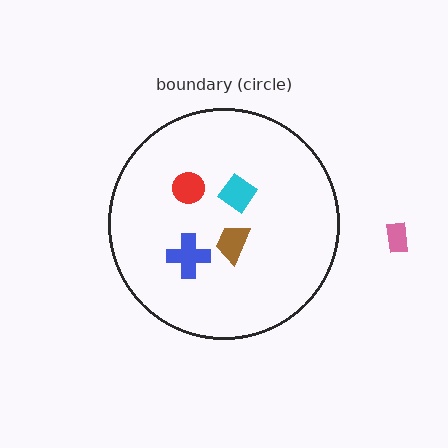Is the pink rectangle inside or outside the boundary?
Outside.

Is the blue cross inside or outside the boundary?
Inside.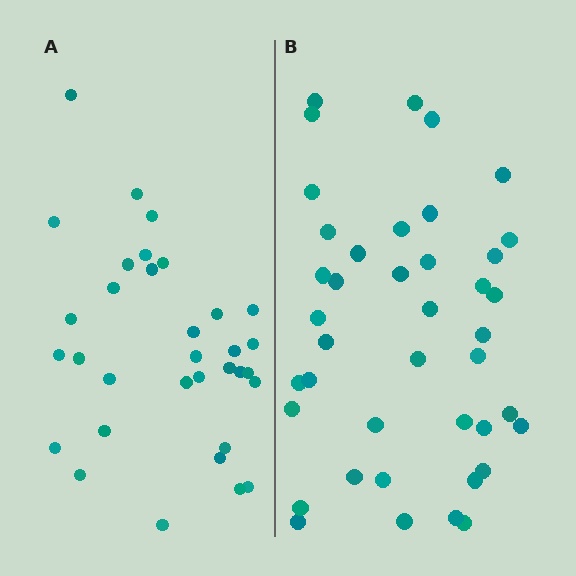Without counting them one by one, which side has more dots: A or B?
Region B (the right region) has more dots.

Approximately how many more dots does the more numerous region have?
Region B has roughly 8 or so more dots than region A.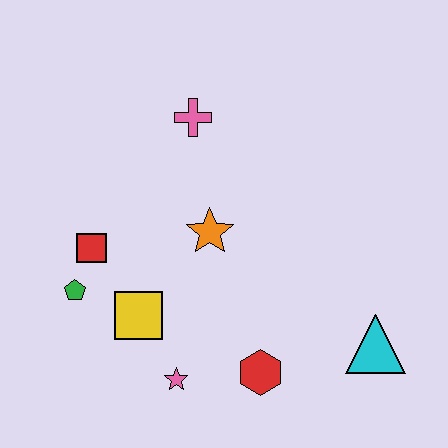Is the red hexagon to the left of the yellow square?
No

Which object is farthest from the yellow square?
The cyan triangle is farthest from the yellow square.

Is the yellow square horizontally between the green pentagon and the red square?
No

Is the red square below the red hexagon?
No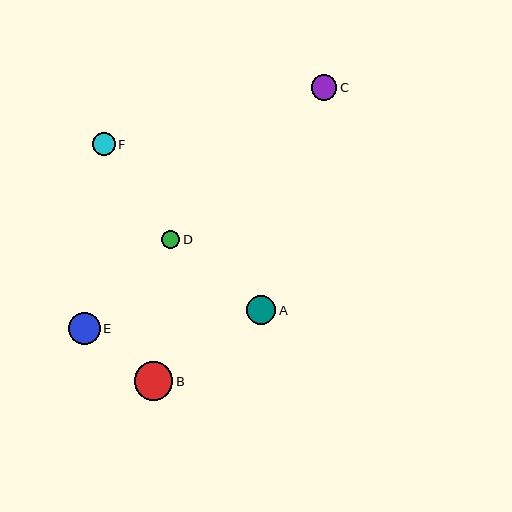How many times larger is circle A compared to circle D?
Circle A is approximately 1.6 times the size of circle D.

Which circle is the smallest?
Circle D is the smallest with a size of approximately 18 pixels.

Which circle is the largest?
Circle B is the largest with a size of approximately 39 pixels.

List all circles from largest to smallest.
From largest to smallest: B, E, A, C, F, D.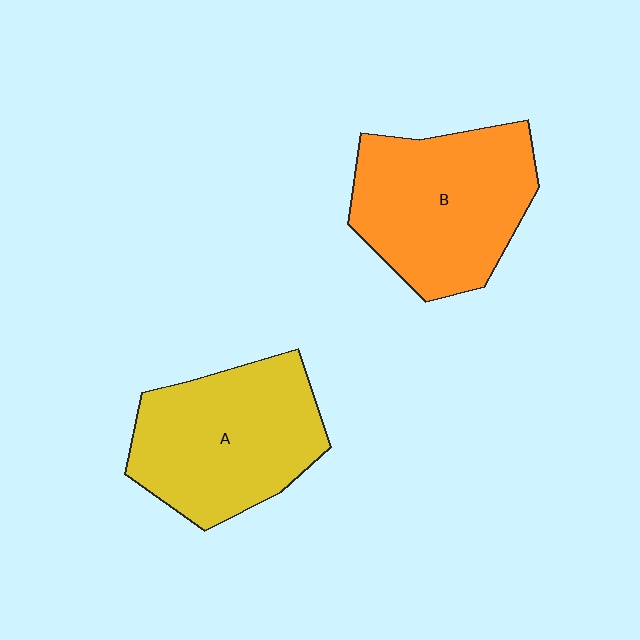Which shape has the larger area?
Shape B (orange).